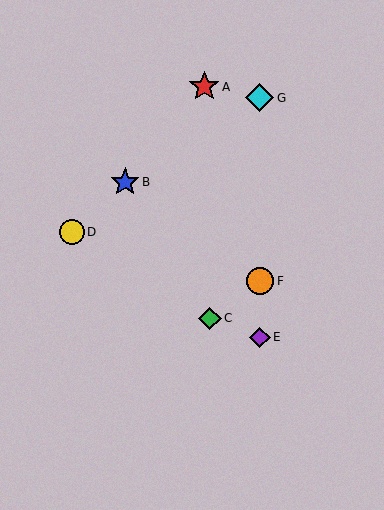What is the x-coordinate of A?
Object A is at x≈204.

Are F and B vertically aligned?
No, F is at x≈260 and B is at x≈125.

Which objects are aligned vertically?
Objects E, F, G are aligned vertically.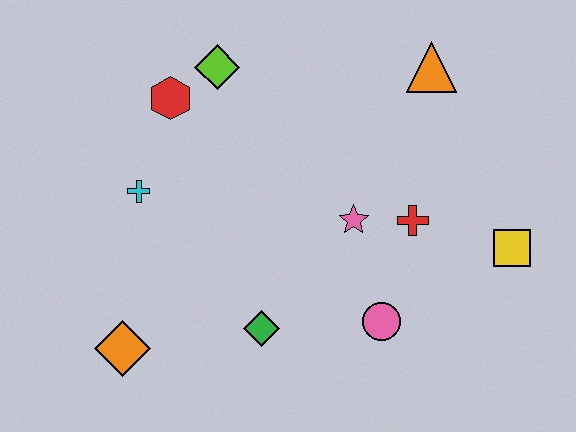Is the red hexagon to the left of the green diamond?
Yes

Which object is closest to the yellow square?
The red cross is closest to the yellow square.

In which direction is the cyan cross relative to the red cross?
The cyan cross is to the left of the red cross.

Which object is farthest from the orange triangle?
The orange diamond is farthest from the orange triangle.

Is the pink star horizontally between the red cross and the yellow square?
No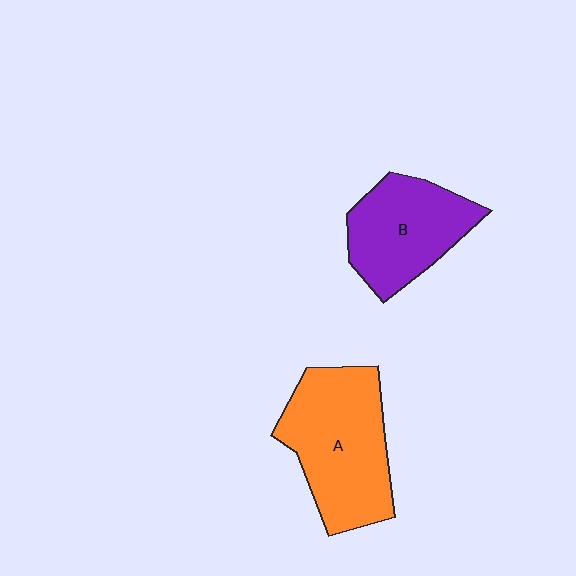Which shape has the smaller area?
Shape B (purple).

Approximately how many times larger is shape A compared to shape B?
Approximately 1.3 times.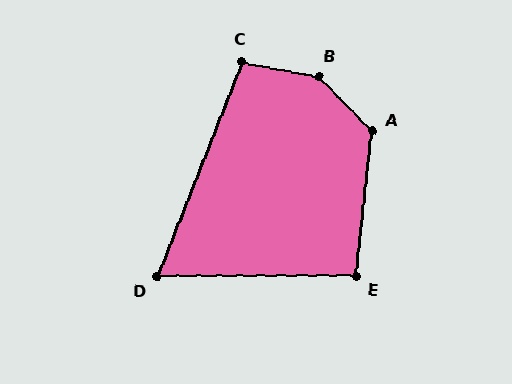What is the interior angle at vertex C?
Approximately 100 degrees (obtuse).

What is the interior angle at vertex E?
Approximately 96 degrees (obtuse).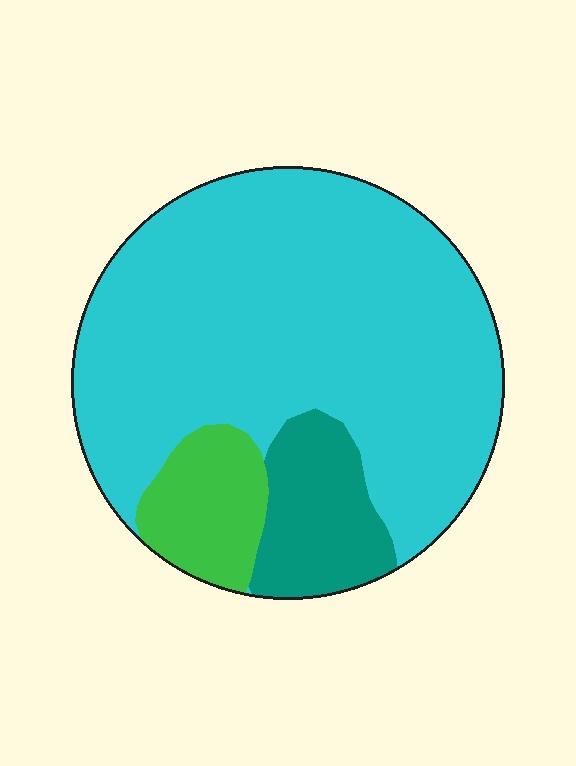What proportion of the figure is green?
Green covers 11% of the figure.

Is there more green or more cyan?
Cyan.